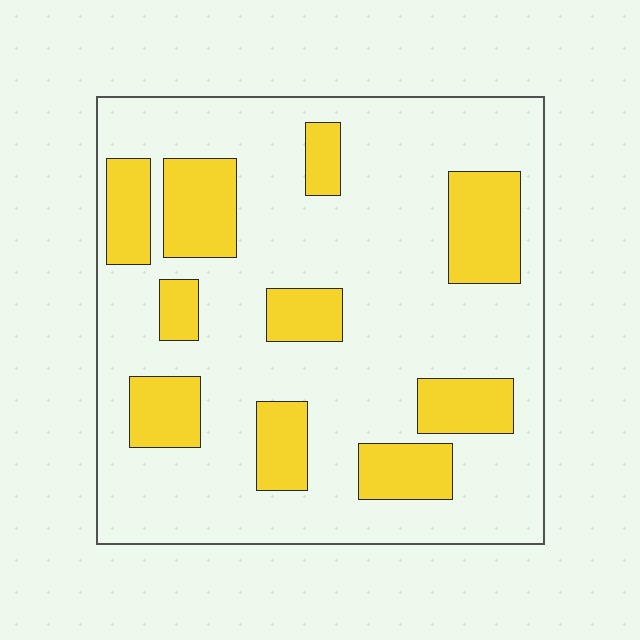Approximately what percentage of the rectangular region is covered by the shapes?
Approximately 25%.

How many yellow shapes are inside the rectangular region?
10.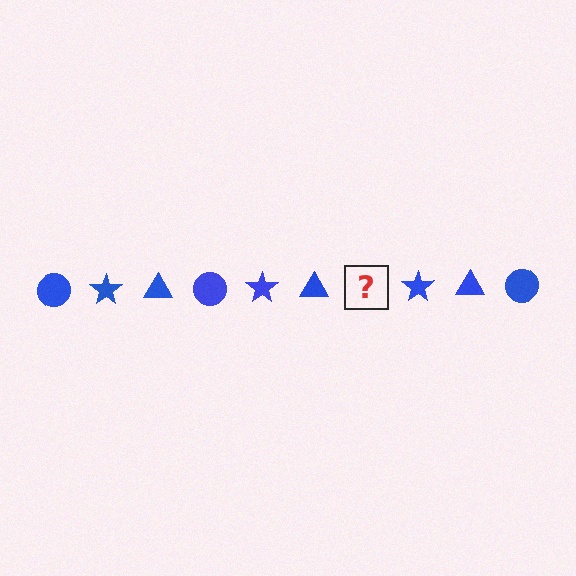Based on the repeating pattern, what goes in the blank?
The blank should be a blue circle.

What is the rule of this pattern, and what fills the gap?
The rule is that the pattern cycles through circle, star, triangle shapes in blue. The gap should be filled with a blue circle.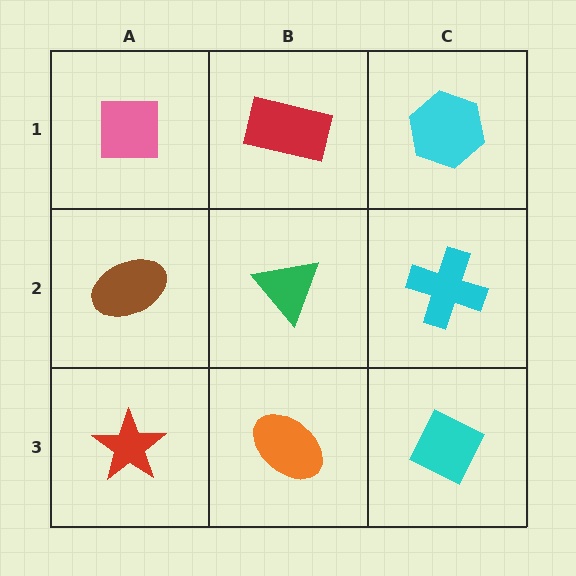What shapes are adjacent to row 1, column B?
A green triangle (row 2, column B), a pink square (row 1, column A), a cyan hexagon (row 1, column C).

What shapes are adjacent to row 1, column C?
A cyan cross (row 2, column C), a red rectangle (row 1, column B).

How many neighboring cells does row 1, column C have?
2.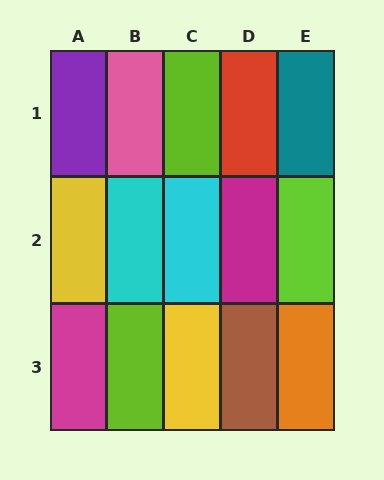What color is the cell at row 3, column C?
Yellow.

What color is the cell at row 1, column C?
Lime.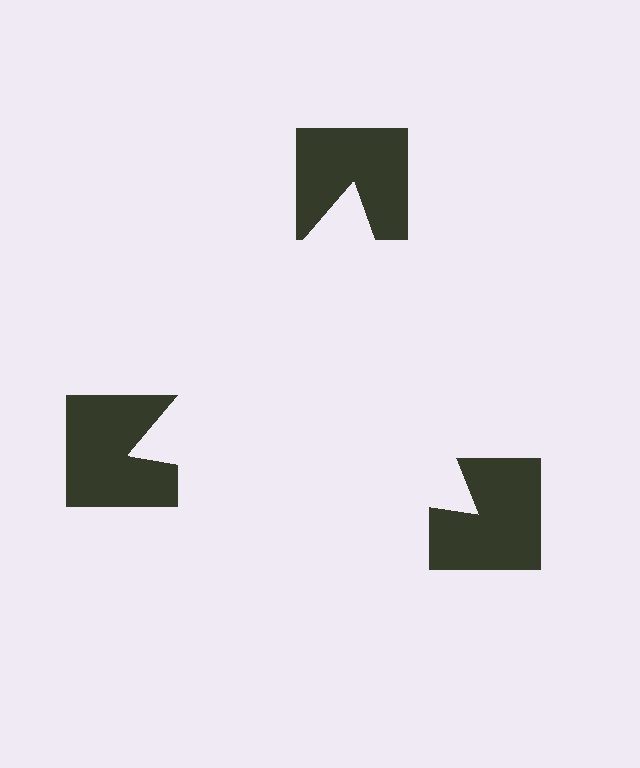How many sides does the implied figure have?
3 sides.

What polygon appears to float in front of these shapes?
An illusory triangle — its edges are inferred from the aligned wedge cuts in the notched squares, not physically drawn.